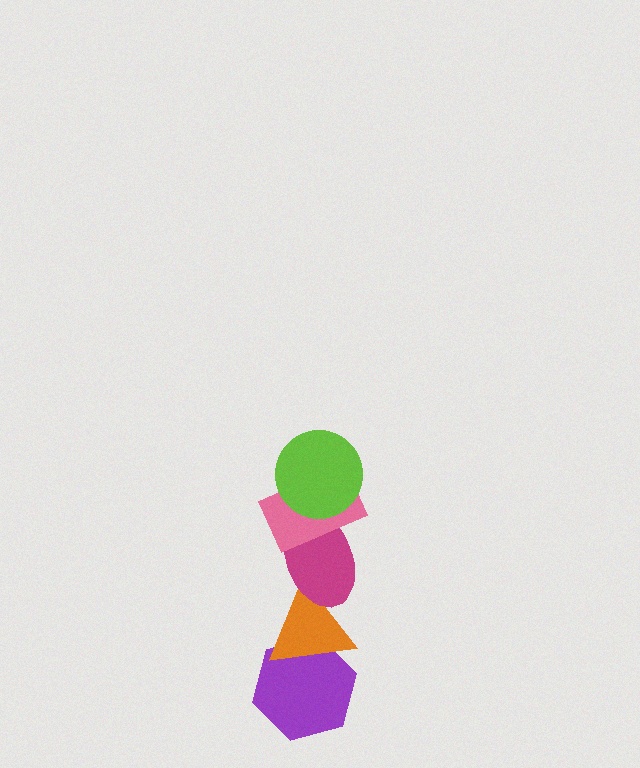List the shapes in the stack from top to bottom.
From top to bottom: the lime circle, the pink rectangle, the magenta ellipse, the orange triangle, the purple hexagon.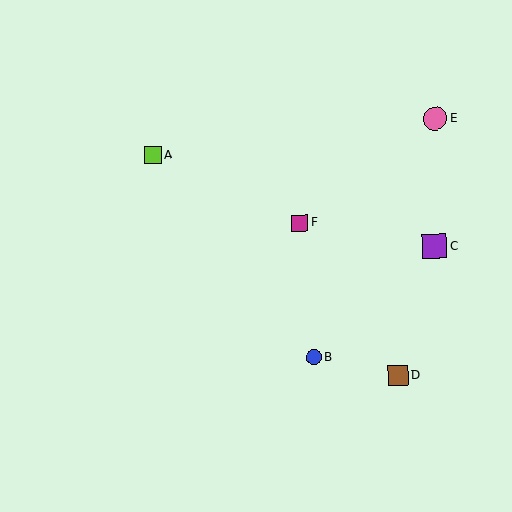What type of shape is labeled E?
Shape E is a pink circle.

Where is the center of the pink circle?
The center of the pink circle is at (435, 118).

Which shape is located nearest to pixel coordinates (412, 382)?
The brown square (labeled D) at (398, 376) is nearest to that location.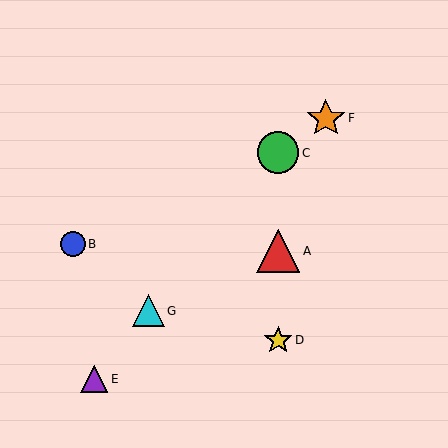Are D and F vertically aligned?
No, D is at x≈278 and F is at x≈326.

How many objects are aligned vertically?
3 objects (A, C, D) are aligned vertically.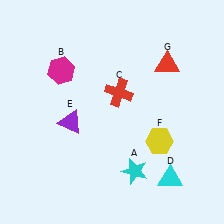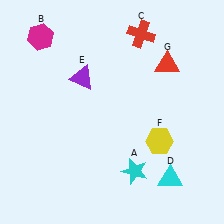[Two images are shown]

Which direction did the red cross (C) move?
The red cross (C) moved up.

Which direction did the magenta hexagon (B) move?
The magenta hexagon (B) moved up.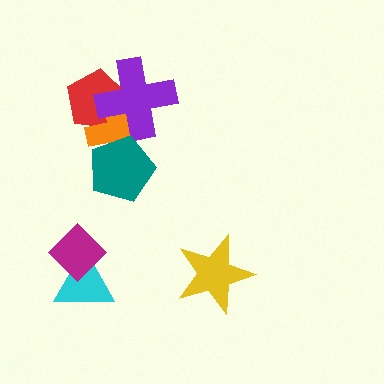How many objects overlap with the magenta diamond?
1 object overlaps with the magenta diamond.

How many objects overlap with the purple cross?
2 objects overlap with the purple cross.